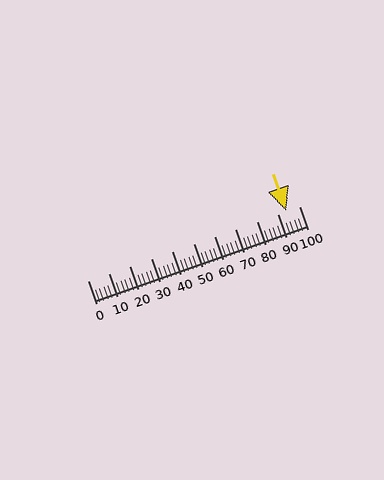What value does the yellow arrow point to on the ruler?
The yellow arrow points to approximately 94.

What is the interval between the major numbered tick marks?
The major tick marks are spaced 10 units apart.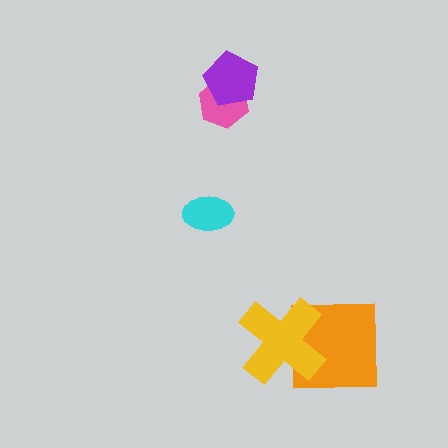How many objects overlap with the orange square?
1 object overlaps with the orange square.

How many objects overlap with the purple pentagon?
1 object overlaps with the purple pentagon.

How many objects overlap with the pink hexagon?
1 object overlaps with the pink hexagon.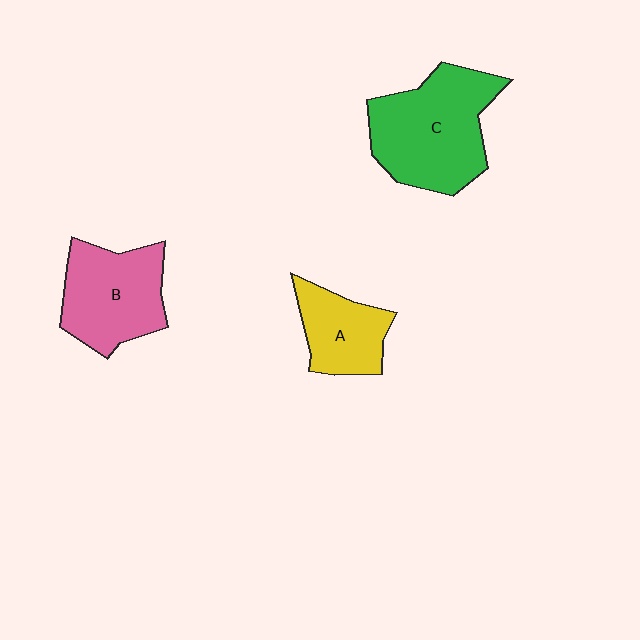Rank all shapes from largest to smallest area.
From largest to smallest: C (green), B (pink), A (yellow).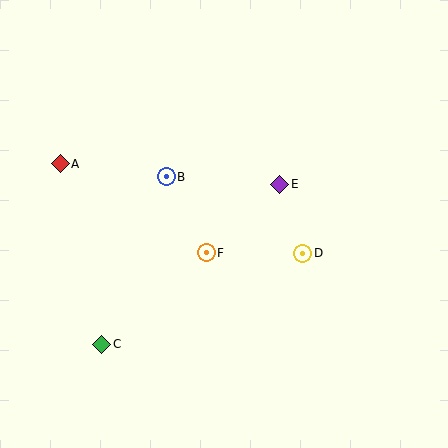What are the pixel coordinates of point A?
Point A is at (60, 164).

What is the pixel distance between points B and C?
The distance between B and C is 180 pixels.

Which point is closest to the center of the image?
Point F at (206, 253) is closest to the center.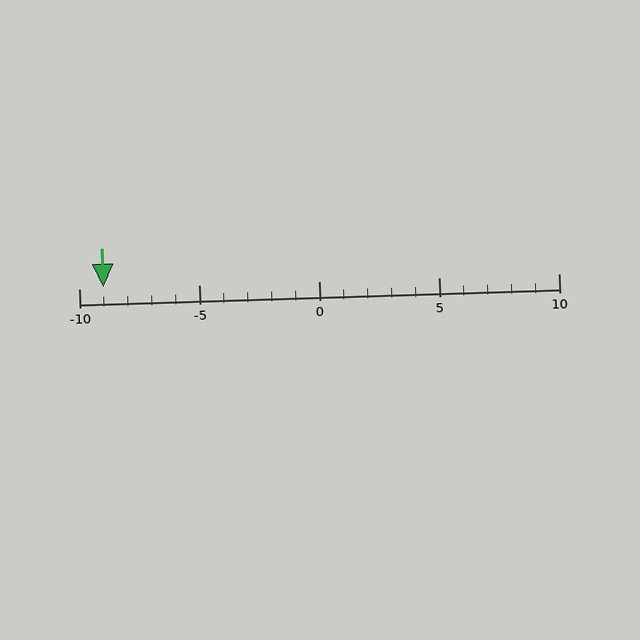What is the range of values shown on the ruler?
The ruler shows values from -10 to 10.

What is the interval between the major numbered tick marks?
The major tick marks are spaced 5 units apart.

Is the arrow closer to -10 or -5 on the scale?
The arrow is closer to -10.